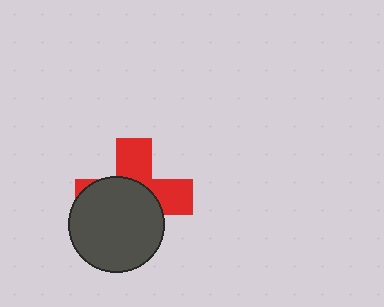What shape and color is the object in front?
The object in front is a dark gray circle.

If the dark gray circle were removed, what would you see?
You would see the complete red cross.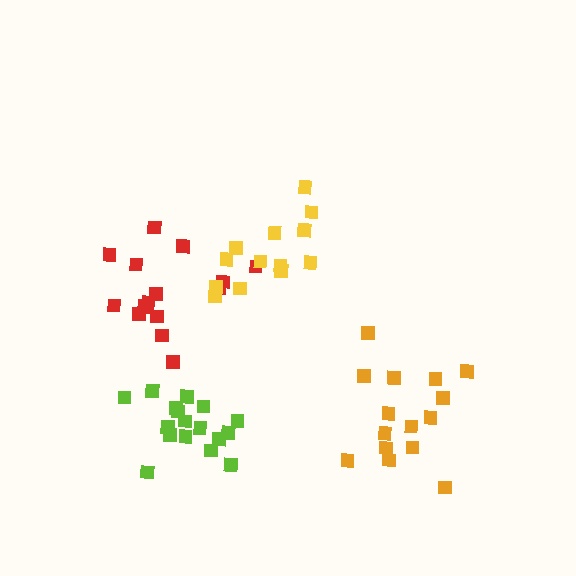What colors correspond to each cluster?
The clusters are colored: lime, red, orange, yellow.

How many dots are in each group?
Group 1: 17 dots, Group 2: 15 dots, Group 3: 15 dots, Group 4: 13 dots (60 total).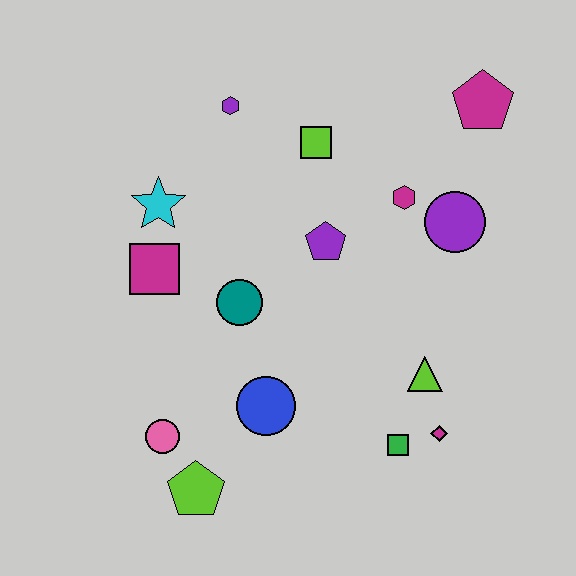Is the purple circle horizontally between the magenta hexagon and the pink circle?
No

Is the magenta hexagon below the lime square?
Yes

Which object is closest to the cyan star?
The magenta square is closest to the cyan star.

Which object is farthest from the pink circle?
The magenta pentagon is farthest from the pink circle.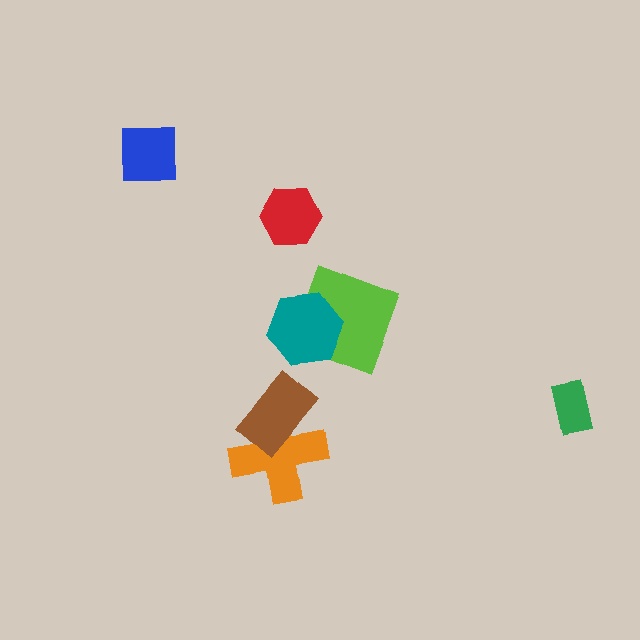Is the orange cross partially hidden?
Yes, it is partially covered by another shape.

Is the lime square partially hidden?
Yes, it is partially covered by another shape.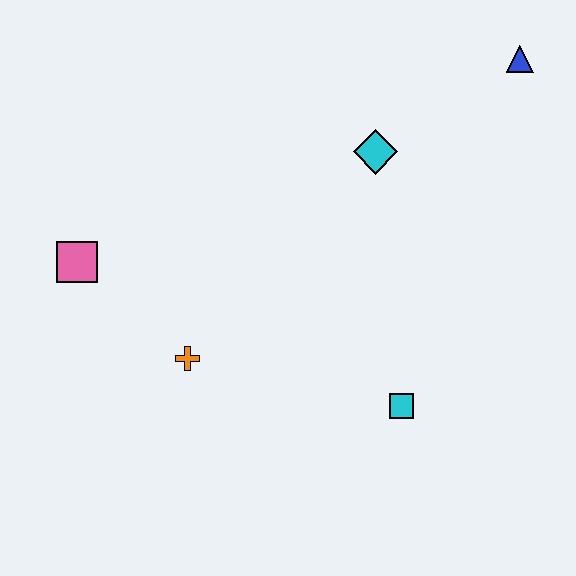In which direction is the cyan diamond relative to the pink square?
The cyan diamond is to the right of the pink square.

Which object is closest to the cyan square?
The orange cross is closest to the cyan square.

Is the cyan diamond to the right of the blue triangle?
No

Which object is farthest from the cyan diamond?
The pink square is farthest from the cyan diamond.